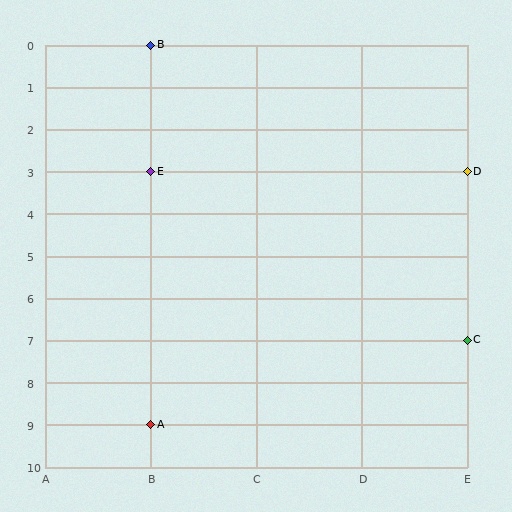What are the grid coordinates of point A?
Point A is at grid coordinates (B, 9).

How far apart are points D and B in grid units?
Points D and B are 3 columns and 3 rows apart (about 4.2 grid units diagonally).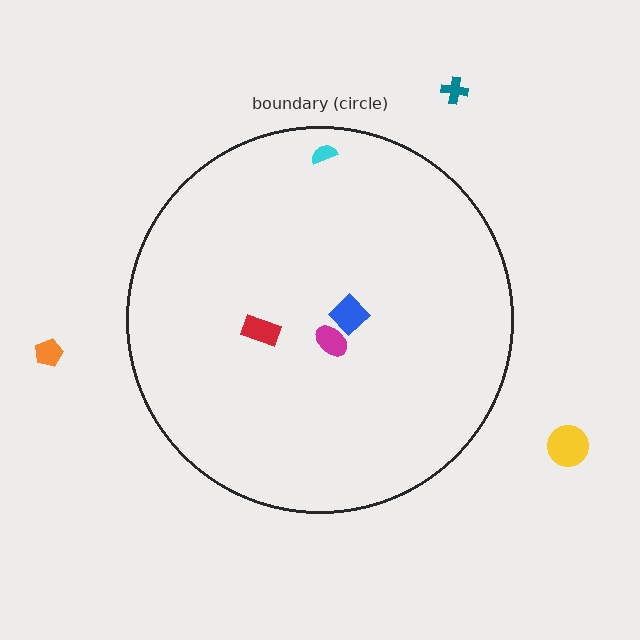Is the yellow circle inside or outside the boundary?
Outside.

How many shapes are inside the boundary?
4 inside, 3 outside.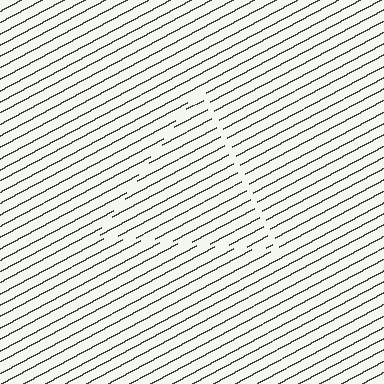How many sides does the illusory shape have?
3 sides — the line-ends trace a triangle.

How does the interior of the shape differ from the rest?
The interior of the shape contains the same grating, shifted by half a period — the contour is defined by the phase discontinuity where line-ends from the inner and outer gratings abut.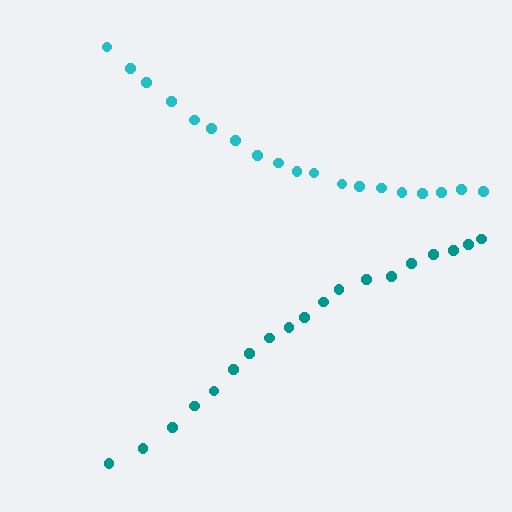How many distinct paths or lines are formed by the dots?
There are 2 distinct paths.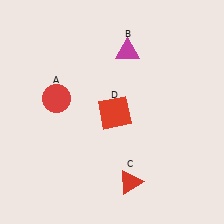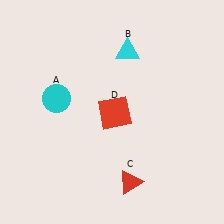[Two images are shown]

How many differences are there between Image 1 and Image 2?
There are 2 differences between the two images.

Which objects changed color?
A changed from red to cyan. B changed from magenta to cyan.